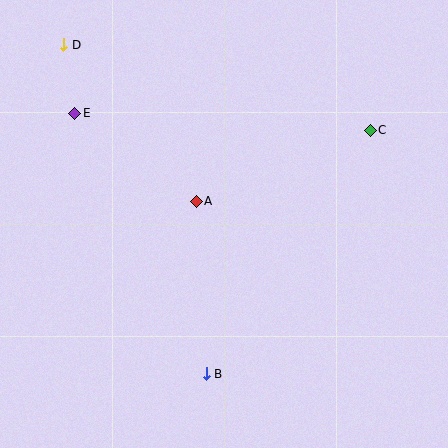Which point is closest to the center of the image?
Point A at (196, 201) is closest to the center.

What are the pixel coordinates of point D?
Point D is at (64, 45).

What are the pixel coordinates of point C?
Point C is at (370, 130).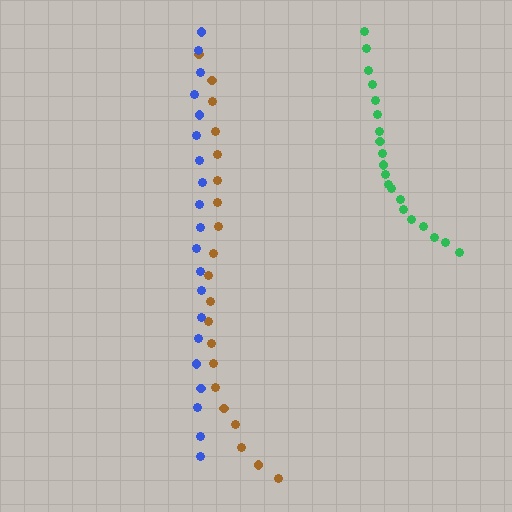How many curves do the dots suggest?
There are 3 distinct paths.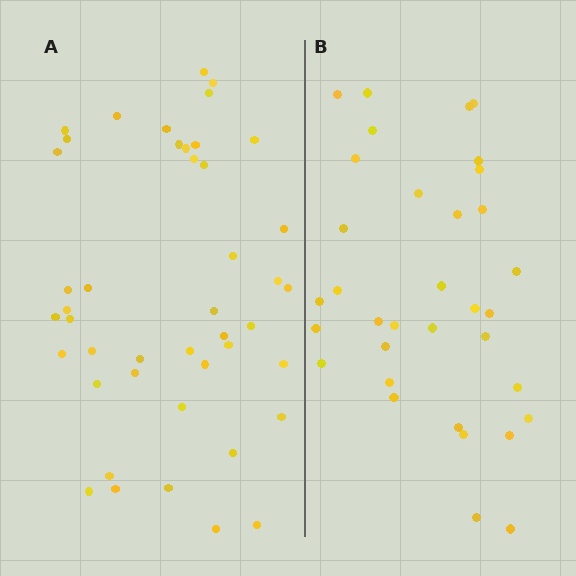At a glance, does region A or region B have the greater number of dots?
Region A (the left region) has more dots.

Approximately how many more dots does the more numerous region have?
Region A has roughly 10 or so more dots than region B.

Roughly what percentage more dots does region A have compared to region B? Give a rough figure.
About 30% more.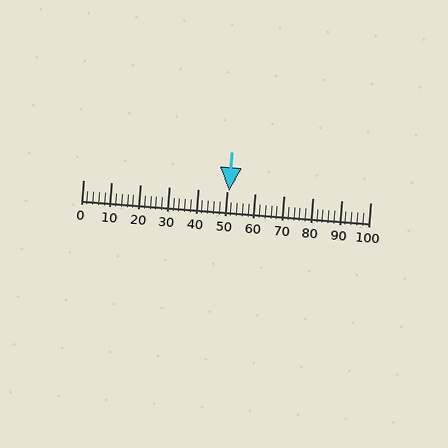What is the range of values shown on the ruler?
The ruler shows values from 0 to 100.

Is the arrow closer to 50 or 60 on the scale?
The arrow is closer to 50.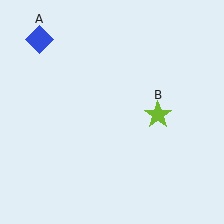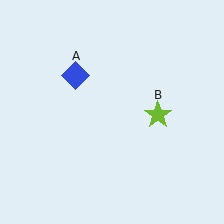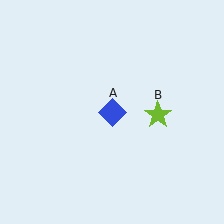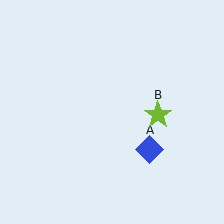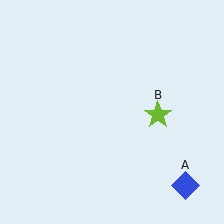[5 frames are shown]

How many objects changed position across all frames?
1 object changed position: blue diamond (object A).